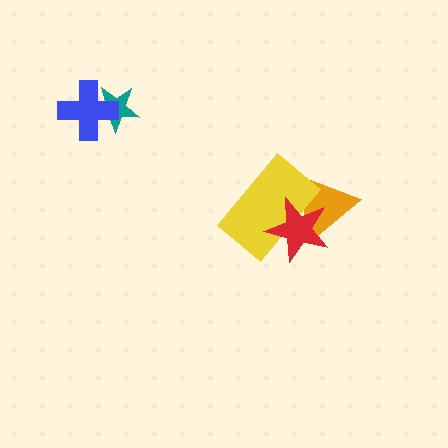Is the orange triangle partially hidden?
Yes, it is partially covered by another shape.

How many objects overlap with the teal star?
1 object overlaps with the teal star.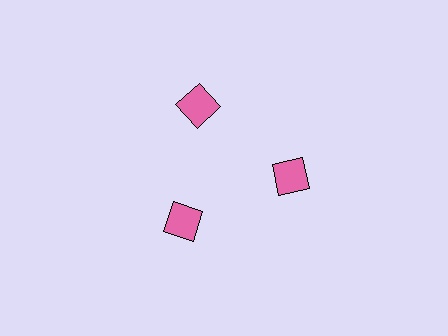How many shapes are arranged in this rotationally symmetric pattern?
There are 3 shapes, arranged in 3 groups of 1.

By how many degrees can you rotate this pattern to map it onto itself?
The pattern maps onto itself every 120 degrees of rotation.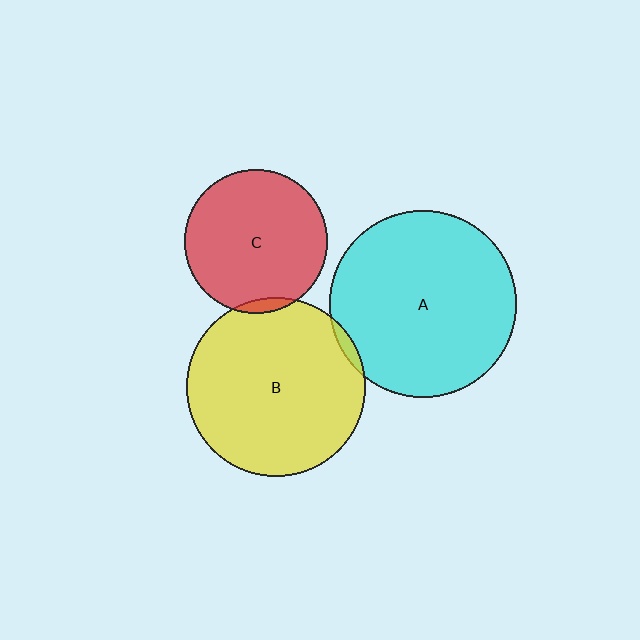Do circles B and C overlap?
Yes.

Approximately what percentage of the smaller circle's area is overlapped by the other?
Approximately 5%.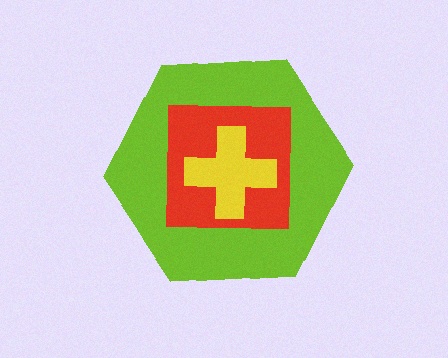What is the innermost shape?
The yellow cross.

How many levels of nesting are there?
3.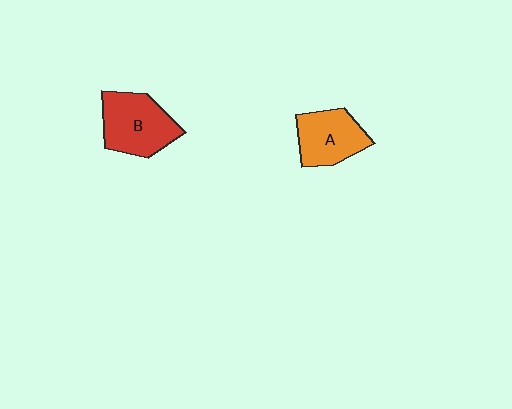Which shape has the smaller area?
Shape A (orange).